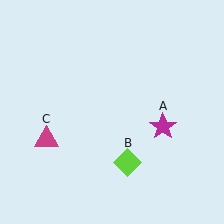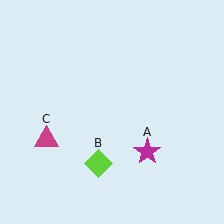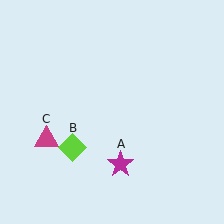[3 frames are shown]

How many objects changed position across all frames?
2 objects changed position: magenta star (object A), lime diamond (object B).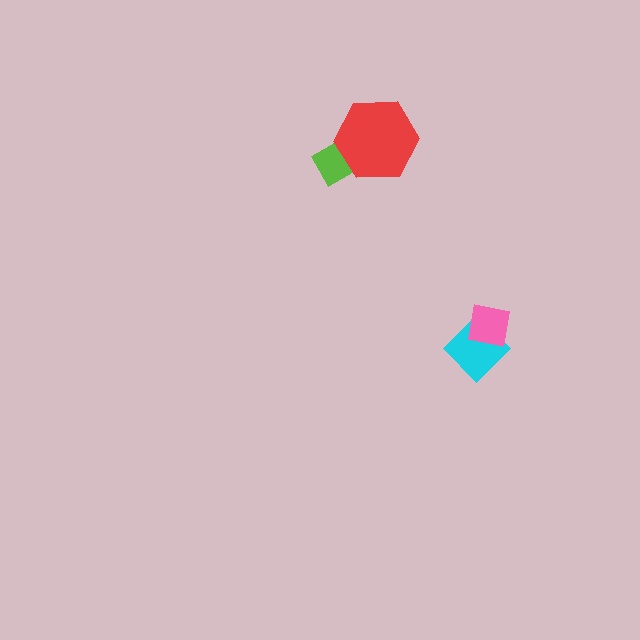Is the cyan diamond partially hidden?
Yes, it is partially covered by another shape.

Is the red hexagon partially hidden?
No, no other shape covers it.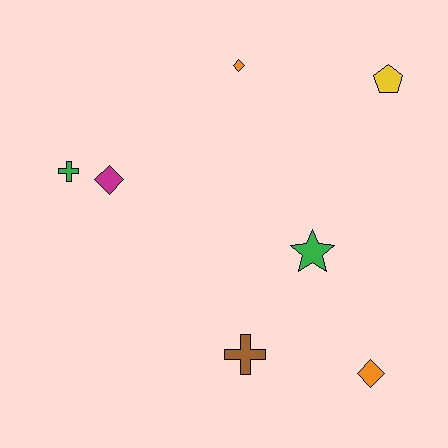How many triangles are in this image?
There are no triangles.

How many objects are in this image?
There are 7 objects.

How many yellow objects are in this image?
There is 1 yellow object.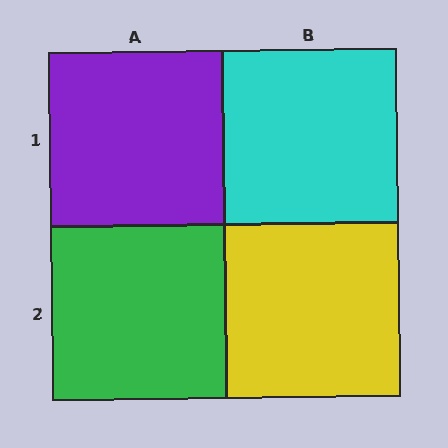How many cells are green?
1 cell is green.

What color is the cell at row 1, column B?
Cyan.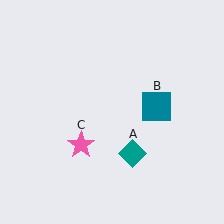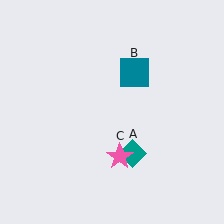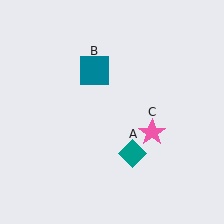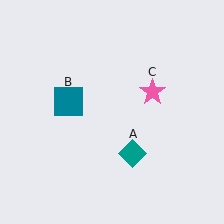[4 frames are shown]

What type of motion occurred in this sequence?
The teal square (object B), pink star (object C) rotated counterclockwise around the center of the scene.